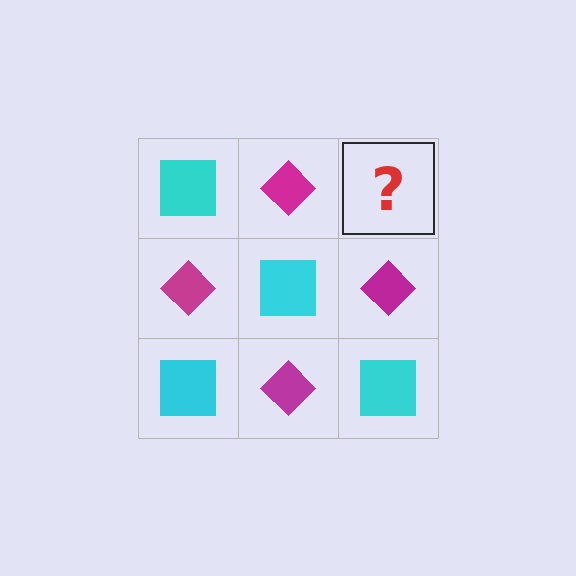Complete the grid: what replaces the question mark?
The question mark should be replaced with a cyan square.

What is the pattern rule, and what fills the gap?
The rule is that it alternates cyan square and magenta diamond in a checkerboard pattern. The gap should be filled with a cyan square.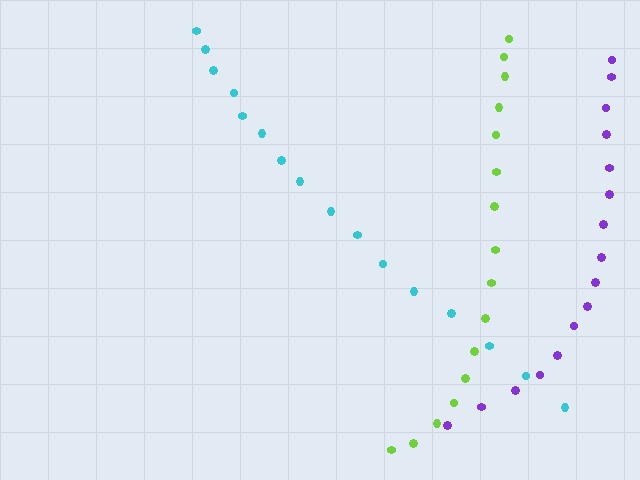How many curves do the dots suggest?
There are 3 distinct paths.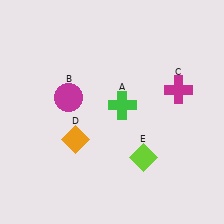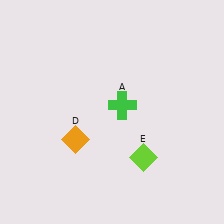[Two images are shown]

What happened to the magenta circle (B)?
The magenta circle (B) was removed in Image 2. It was in the top-left area of Image 1.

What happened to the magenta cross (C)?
The magenta cross (C) was removed in Image 2. It was in the top-right area of Image 1.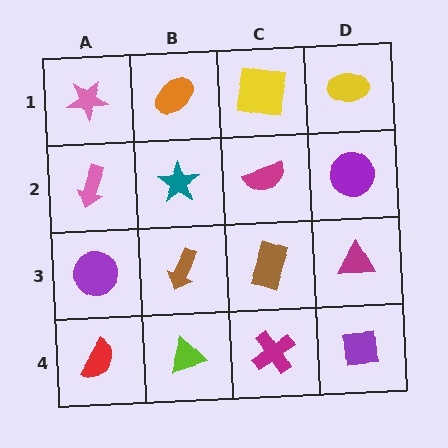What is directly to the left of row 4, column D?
A magenta cross.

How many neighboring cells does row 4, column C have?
3.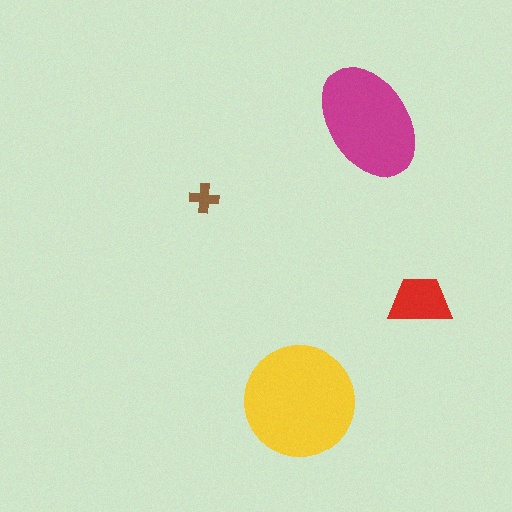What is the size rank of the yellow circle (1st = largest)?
1st.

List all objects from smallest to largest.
The brown cross, the red trapezoid, the magenta ellipse, the yellow circle.